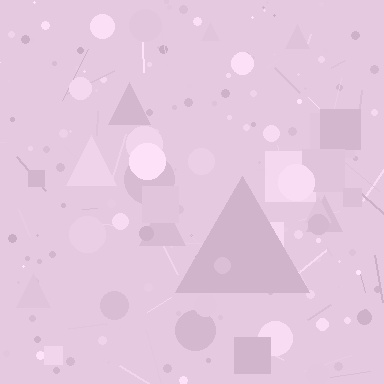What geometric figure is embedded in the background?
A triangle is embedded in the background.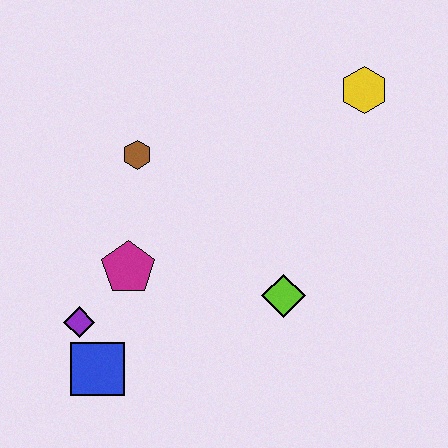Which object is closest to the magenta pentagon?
The purple diamond is closest to the magenta pentagon.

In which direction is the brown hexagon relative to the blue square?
The brown hexagon is above the blue square.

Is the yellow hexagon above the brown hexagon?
Yes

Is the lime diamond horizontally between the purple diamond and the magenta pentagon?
No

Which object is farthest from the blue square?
The yellow hexagon is farthest from the blue square.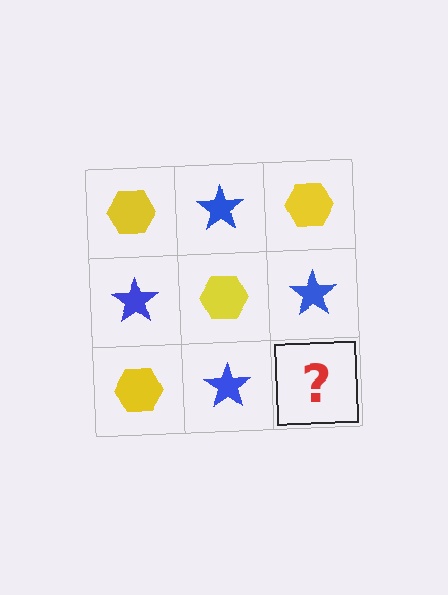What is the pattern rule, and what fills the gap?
The rule is that it alternates yellow hexagon and blue star in a checkerboard pattern. The gap should be filled with a yellow hexagon.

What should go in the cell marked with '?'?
The missing cell should contain a yellow hexagon.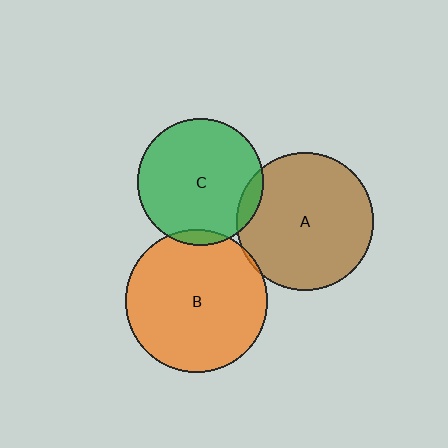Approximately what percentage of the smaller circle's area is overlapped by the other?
Approximately 5%.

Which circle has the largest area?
Circle B (orange).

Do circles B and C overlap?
Yes.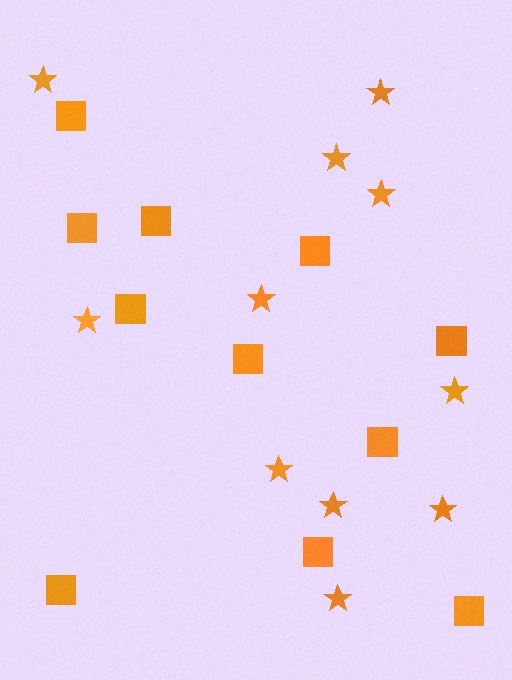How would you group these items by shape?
There are 2 groups: one group of squares (11) and one group of stars (11).